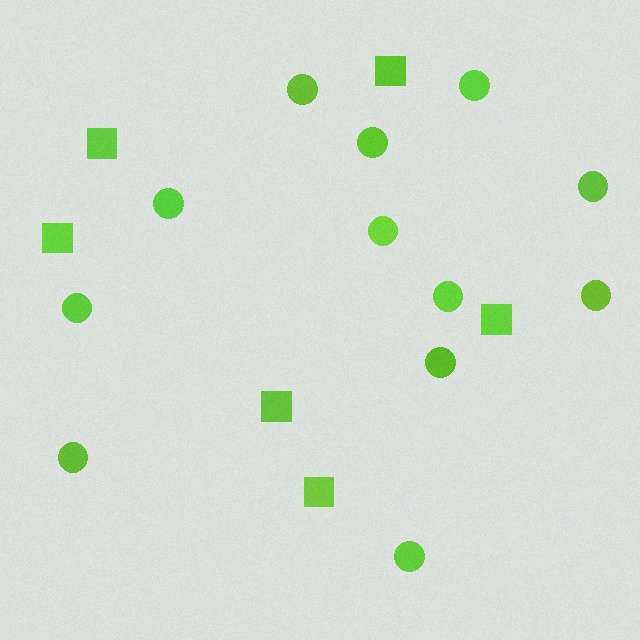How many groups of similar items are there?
There are 2 groups: one group of squares (6) and one group of circles (12).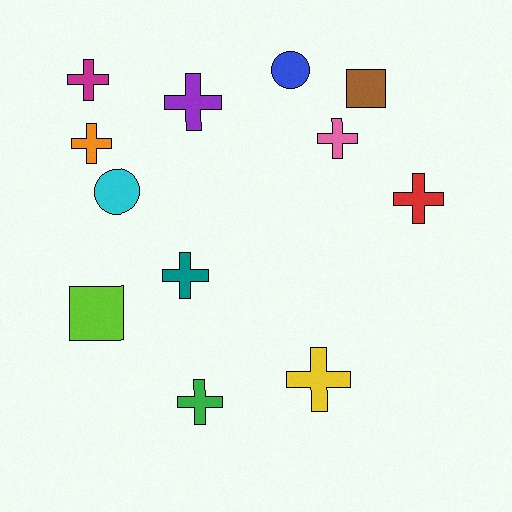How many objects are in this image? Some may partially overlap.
There are 12 objects.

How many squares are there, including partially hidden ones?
There are 2 squares.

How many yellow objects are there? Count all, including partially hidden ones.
There is 1 yellow object.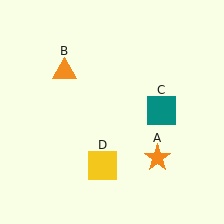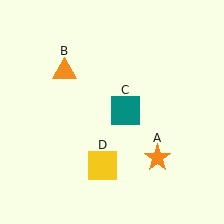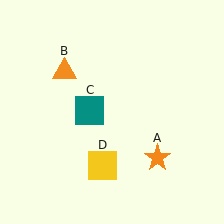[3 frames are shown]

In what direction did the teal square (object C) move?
The teal square (object C) moved left.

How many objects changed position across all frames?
1 object changed position: teal square (object C).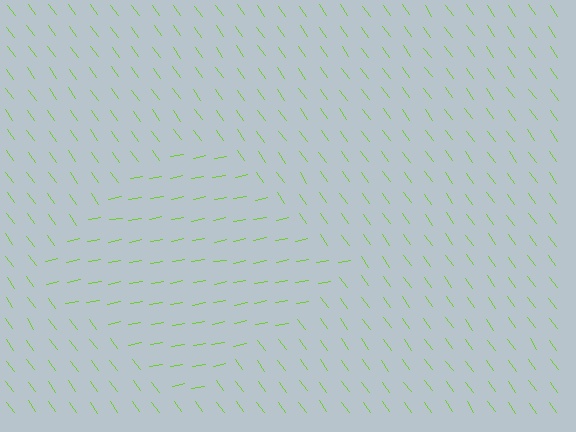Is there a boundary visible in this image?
Yes, there is a texture boundary formed by a change in line orientation.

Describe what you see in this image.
The image is filled with small lime line segments. A diamond region in the image has lines oriented differently from the surrounding lines, creating a visible texture boundary.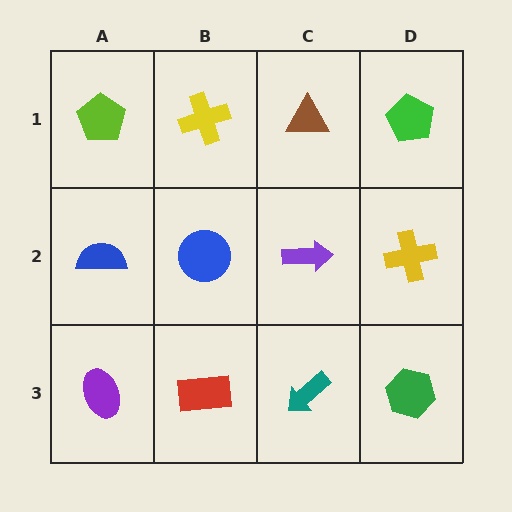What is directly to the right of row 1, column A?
A yellow cross.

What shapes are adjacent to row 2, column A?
A lime pentagon (row 1, column A), a purple ellipse (row 3, column A), a blue circle (row 2, column B).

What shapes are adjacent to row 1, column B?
A blue circle (row 2, column B), a lime pentagon (row 1, column A), a brown triangle (row 1, column C).